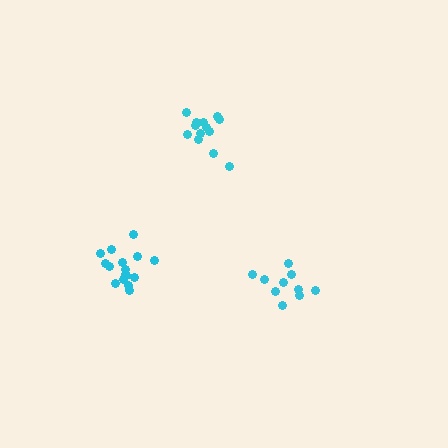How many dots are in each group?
Group 1: 10 dots, Group 2: 13 dots, Group 3: 16 dots (39 total).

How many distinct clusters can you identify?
There are 3 distinct clusters.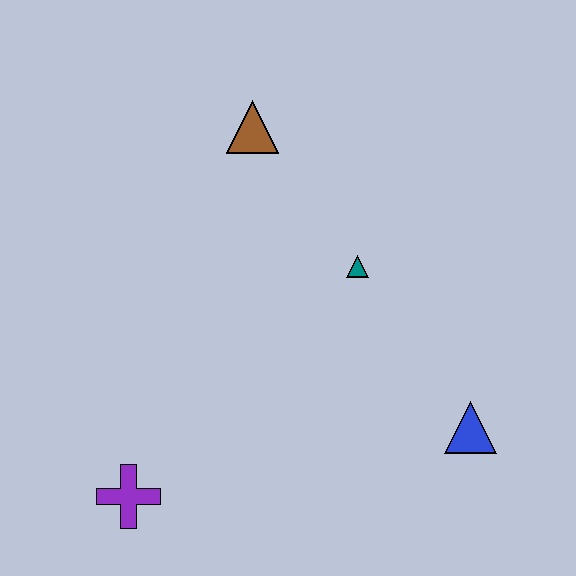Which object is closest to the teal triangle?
The brown triangle is closest to the teal triangle.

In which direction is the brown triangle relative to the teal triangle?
The brown triangle is above the teal triangle.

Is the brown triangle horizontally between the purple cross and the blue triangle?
Yes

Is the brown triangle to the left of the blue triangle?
Yes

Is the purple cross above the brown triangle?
No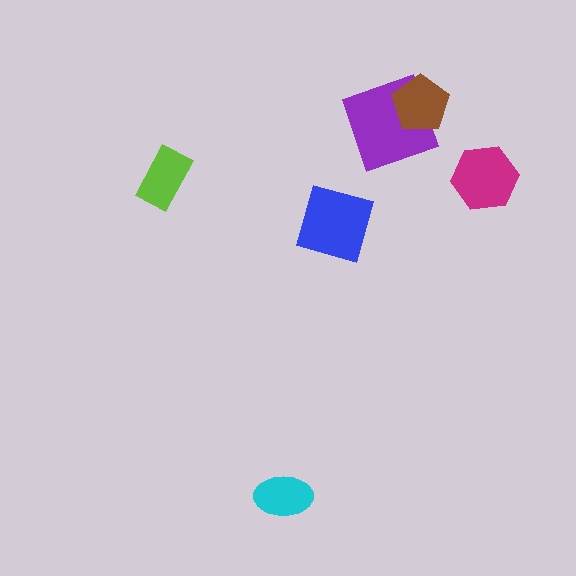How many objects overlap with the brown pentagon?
1 object overlaps with the brown pentagon.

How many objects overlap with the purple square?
1 object overlaps with the purple square.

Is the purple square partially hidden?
Yes, it is partially covered by another shape.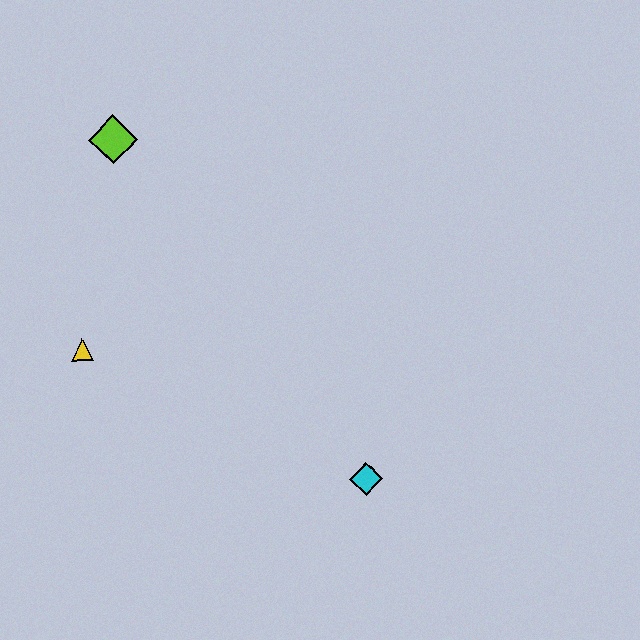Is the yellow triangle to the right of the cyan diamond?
No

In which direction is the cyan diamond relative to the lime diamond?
The cyan diamond is below the lime diamond.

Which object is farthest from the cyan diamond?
The lime diamond is farthest from the cyan diamond.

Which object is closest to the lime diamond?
The yellow triangle is closest to the lime diamond.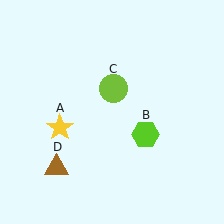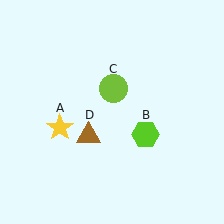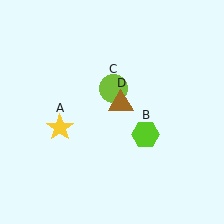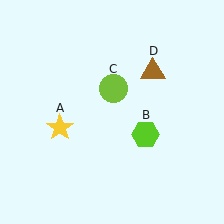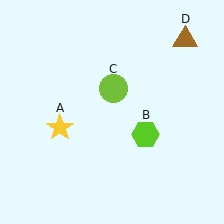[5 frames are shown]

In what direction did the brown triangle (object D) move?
The brown triangle (object D) moved up and to the right.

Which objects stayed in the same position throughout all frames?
Yellow star (object A) and lime hexagon (object B) and lime circle (object C) remained stationary.